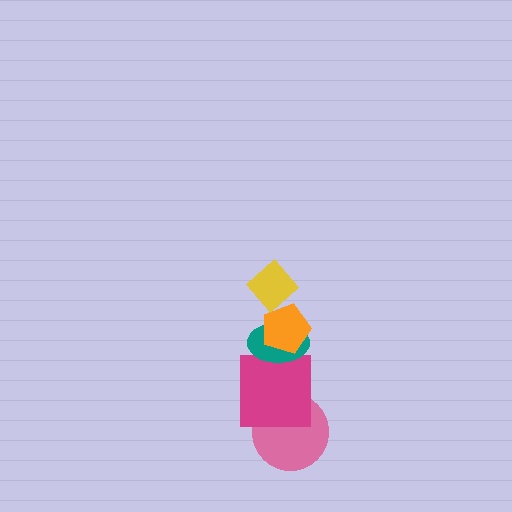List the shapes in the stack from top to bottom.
From top to bottom: the yellow diamond, the orange pentagon, the teal ellipse, the magenta square, the pink circle.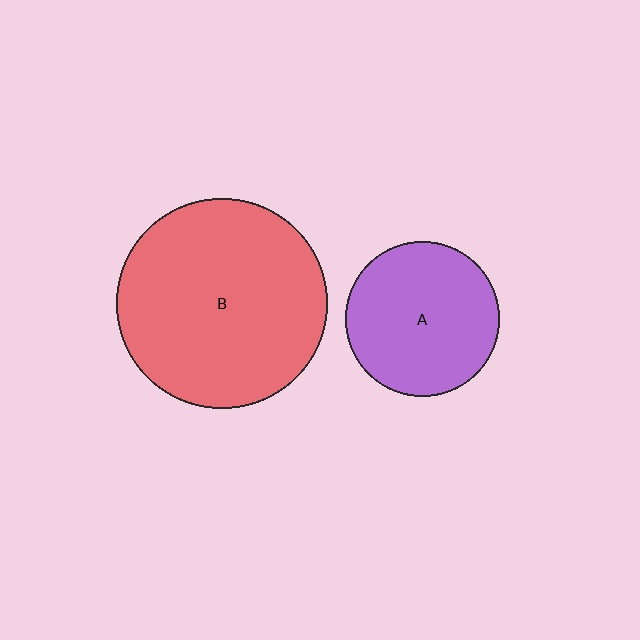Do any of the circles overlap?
No, none of the circles overlap.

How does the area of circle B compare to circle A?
Approximately 1.9 times.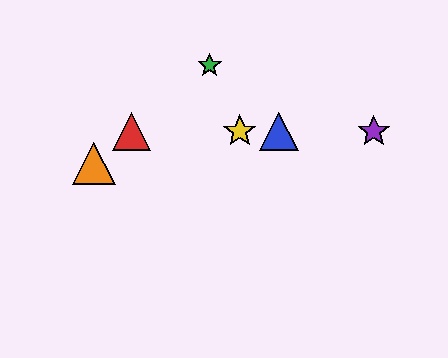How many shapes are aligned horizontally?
4 shapes (the red triangle, the blue triangle, the yellow star, the purple star) are aligned horizontally.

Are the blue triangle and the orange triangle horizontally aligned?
No, the blue triangle is at y≈131 and the orange triangle is at y≈163.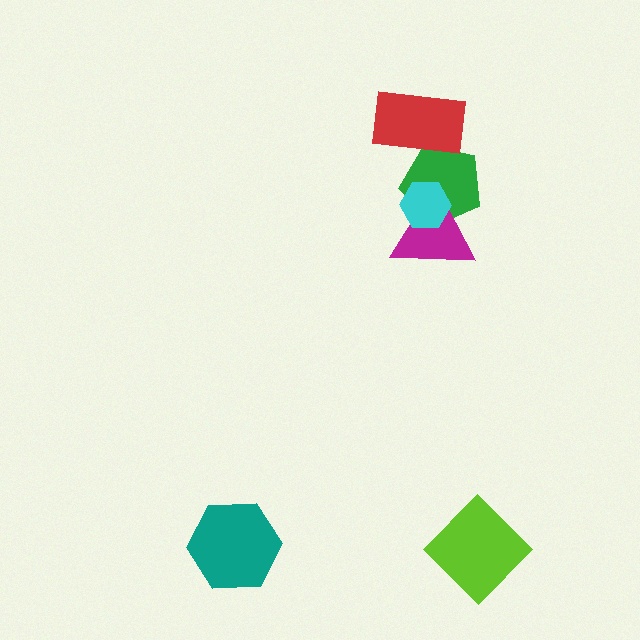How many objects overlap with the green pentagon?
3 objects overlap with the green pentagon.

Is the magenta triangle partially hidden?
Yes, it is partially covered by another shape.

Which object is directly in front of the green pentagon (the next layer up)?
The red rectangle is directly in front of the green pentagon.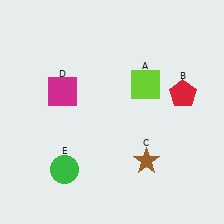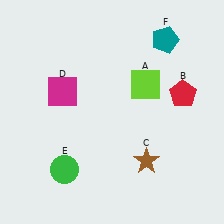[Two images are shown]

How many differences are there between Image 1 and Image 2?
There is 1 difference between the two images.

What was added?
A teal pentagon (F) was added in Image 2.